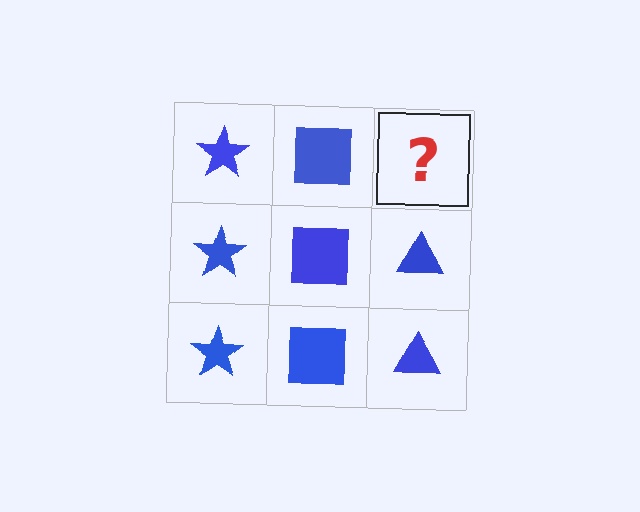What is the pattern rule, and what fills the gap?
The rule is that each column has a consistent shape. The gap should be filled with a blue triangle.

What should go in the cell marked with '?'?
The missing cell should contain a blue triangle.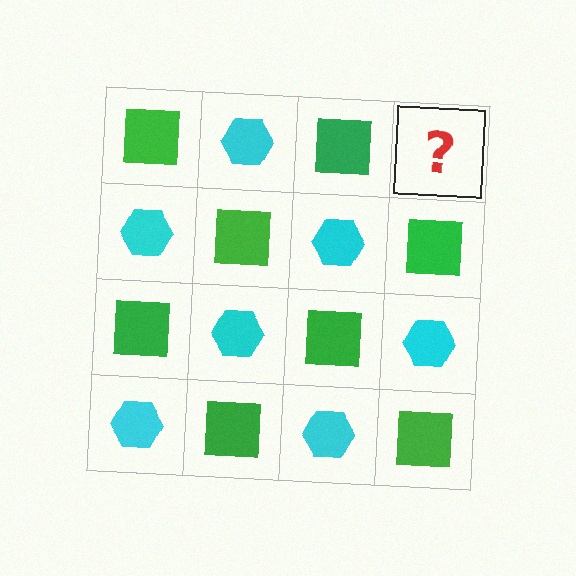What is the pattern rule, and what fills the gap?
The rule is that it alternates green square and cyan hexagon in a checkerboard pattern. The gap should be filled with a cyan hexagon.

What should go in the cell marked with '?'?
The missing cell should contain a cyan hexagon.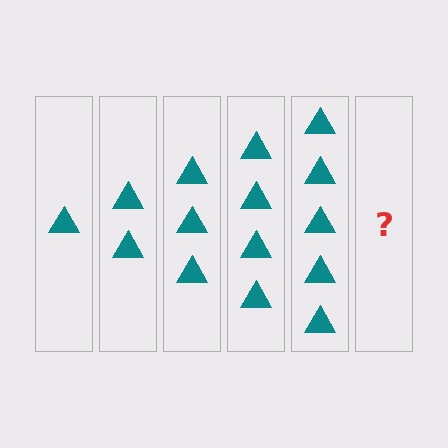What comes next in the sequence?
The next element should be 6 triangles.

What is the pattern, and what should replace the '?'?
The pattern is that each step adds one more triangle. The '?' should be 6 triangles.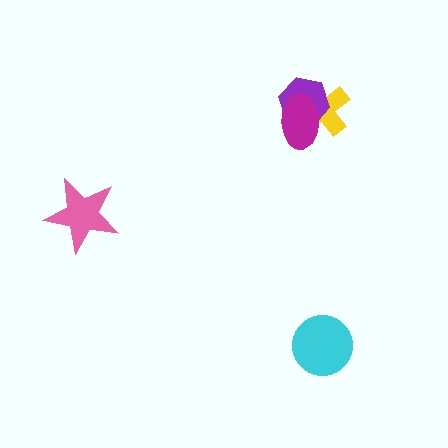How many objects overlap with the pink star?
0 objects overlap with the pink star.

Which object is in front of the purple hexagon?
The magenta ellipse is in front of the purple hexagon.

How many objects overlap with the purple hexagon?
2 objects overlap with the purple hexagon.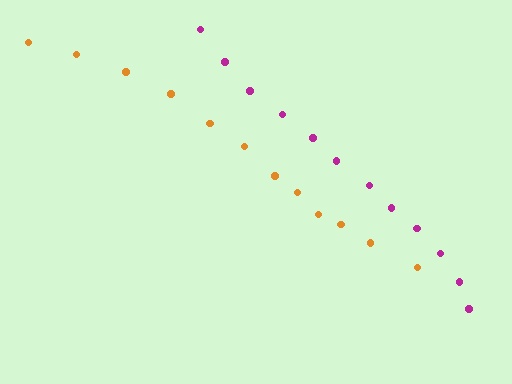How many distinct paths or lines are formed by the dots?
There are 2 distinct paths.